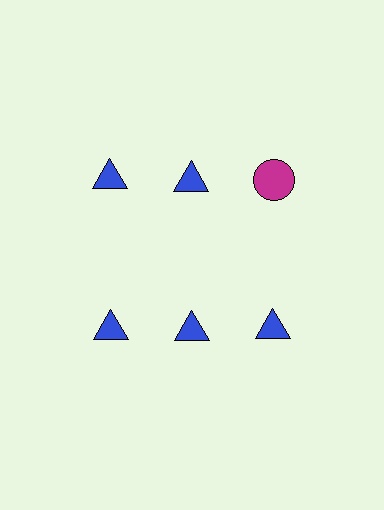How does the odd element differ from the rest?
It differs in both color (magenta instead of blue) and shape (circle instead of triangle).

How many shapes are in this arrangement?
There are 6 shapes arranged in a grid pattern.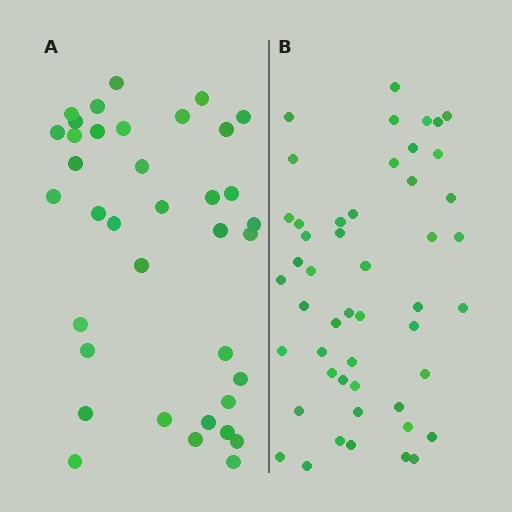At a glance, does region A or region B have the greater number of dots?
Region B (the right region) has more dots.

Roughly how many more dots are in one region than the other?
Region B has roughly 12 or so more dots than region A.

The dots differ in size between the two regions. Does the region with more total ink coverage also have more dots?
No. Region A has more total ink coverage because its dots are larger, but region B actually contains more individual dots. Total area can be misleading — the number of items is what matters here.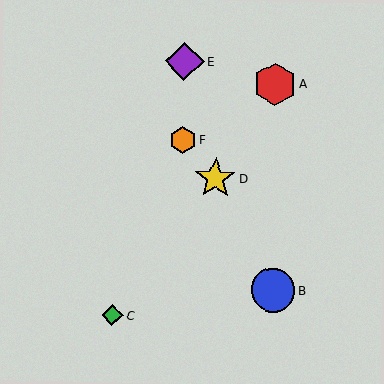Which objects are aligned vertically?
Objects E, F are aligned vertically.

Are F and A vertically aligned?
No, F is at x≈183 and A is at x≈275.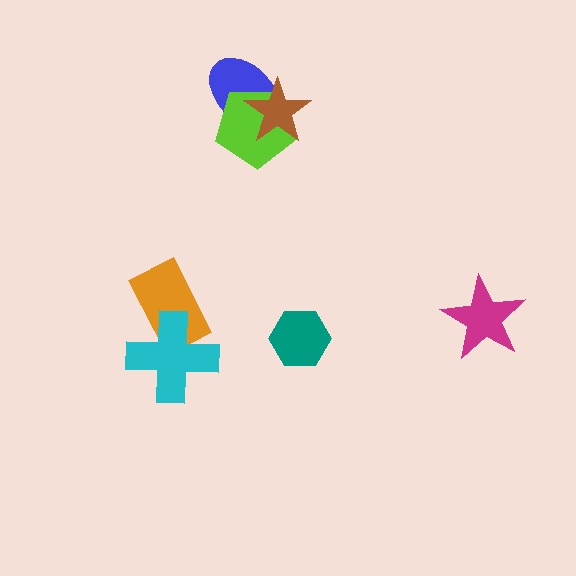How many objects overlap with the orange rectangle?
1 object overlaps with the orange rectangle.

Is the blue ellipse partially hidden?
Yes, it is partially covered by another shape.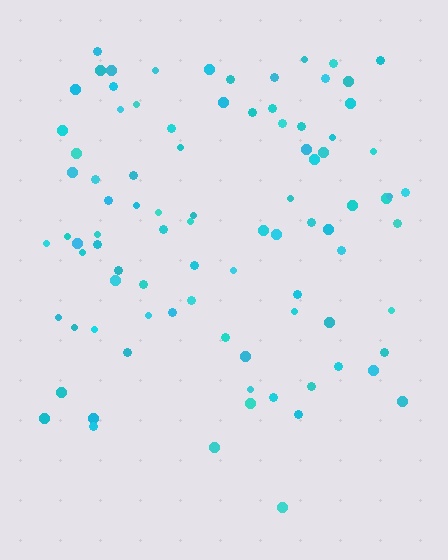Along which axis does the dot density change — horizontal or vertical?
Vertical.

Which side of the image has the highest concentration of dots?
The top.